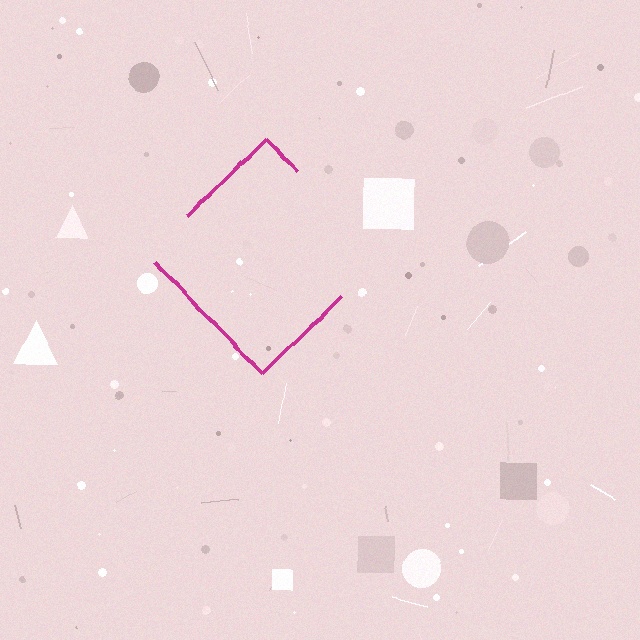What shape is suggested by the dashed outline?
The dashed outline suggests a diamond.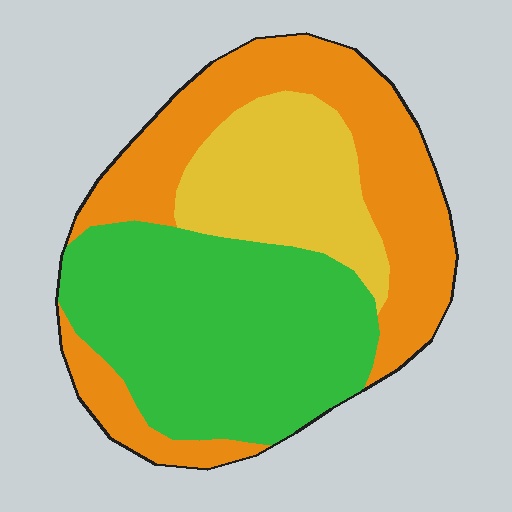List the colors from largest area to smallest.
From largest to smallest: green, orange, yellow.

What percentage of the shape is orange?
Orange takes up about three eighths (3/8) of the shape.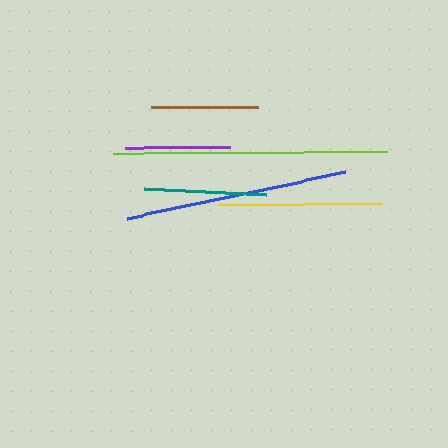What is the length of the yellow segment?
The yellow segment is approximately 164 pixels long.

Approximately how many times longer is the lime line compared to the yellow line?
The lime line is approximately 1.7 times the length of the yellow line.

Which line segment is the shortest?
The purple line is the shortest at approximately 105 pixels.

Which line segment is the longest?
The lime line is the longest at approximately 273 pixels.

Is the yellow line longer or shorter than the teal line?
The yellow line is longer than the teal line.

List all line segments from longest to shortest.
From longest to shortest: lime, blue, yellow, teal, brown, purple.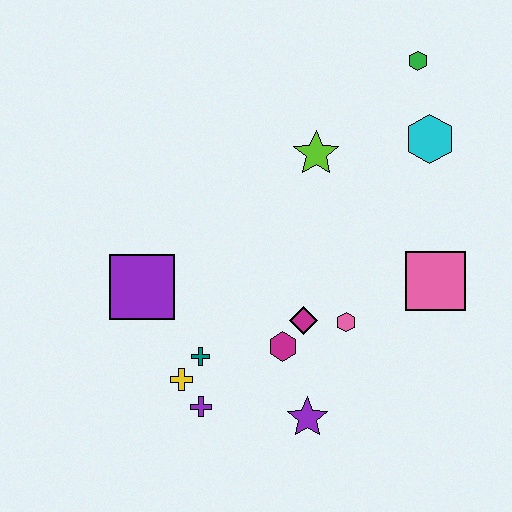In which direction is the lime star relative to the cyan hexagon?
The lime star is to the left of the cyan hexagon.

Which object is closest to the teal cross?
The yellow cross is closest to the teal cross.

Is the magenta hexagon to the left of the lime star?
Yes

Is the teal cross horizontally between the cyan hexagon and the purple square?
Yes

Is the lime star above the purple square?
Yes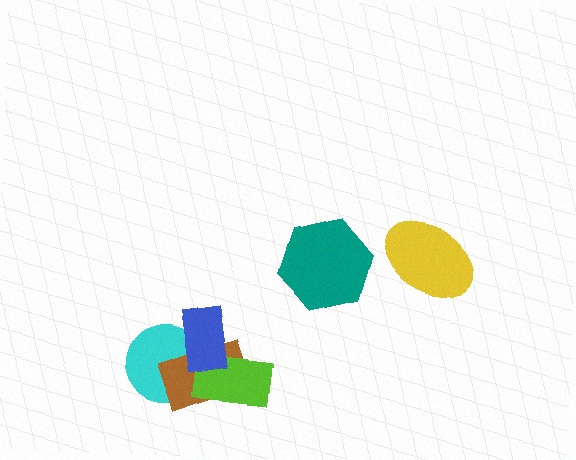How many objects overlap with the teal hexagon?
0 objects overlap with the teal hexagon.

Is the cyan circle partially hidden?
Yes, it is partially covered by another shape.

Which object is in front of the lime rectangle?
The blue rectangle is in front of the lime rectangle.